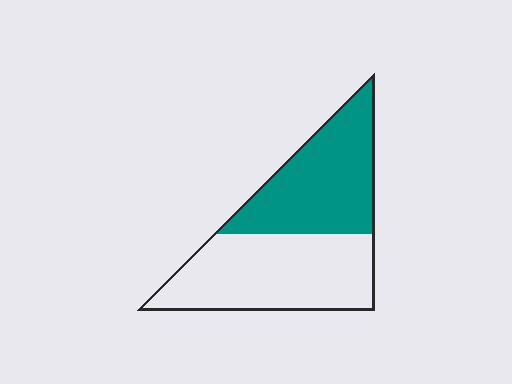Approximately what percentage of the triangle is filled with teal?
Approximately 45%.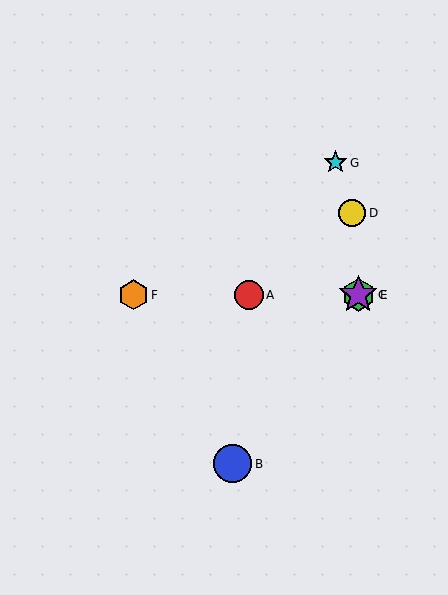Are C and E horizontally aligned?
Yes, both are at y≈295.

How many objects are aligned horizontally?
4 objects (A, C, E, F) are aligned horizontally.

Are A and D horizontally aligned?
No, A is at y≈295 and D is at y≈213.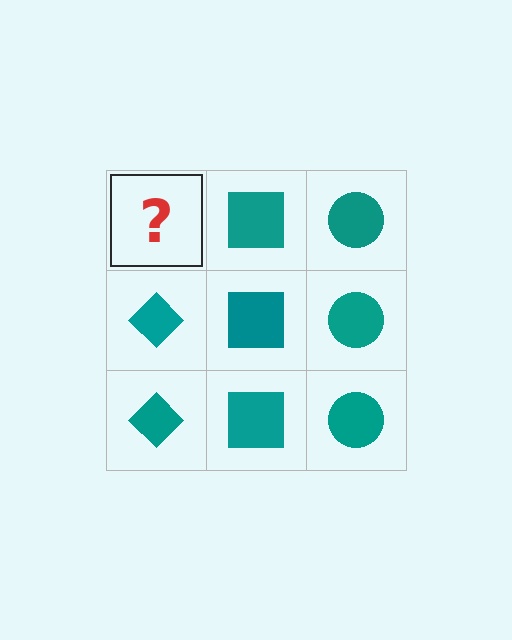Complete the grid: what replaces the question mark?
The question mark should be replaced with a teal diamond.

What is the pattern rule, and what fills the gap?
The rule is that each column has a consistent shape. The gap should be filled with a teal diamond.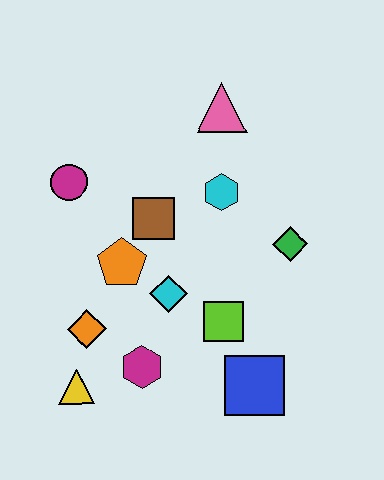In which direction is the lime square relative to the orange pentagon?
The lime square is to the right of the orange pentagon.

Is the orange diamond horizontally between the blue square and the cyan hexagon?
No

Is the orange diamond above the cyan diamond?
No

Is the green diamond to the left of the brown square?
No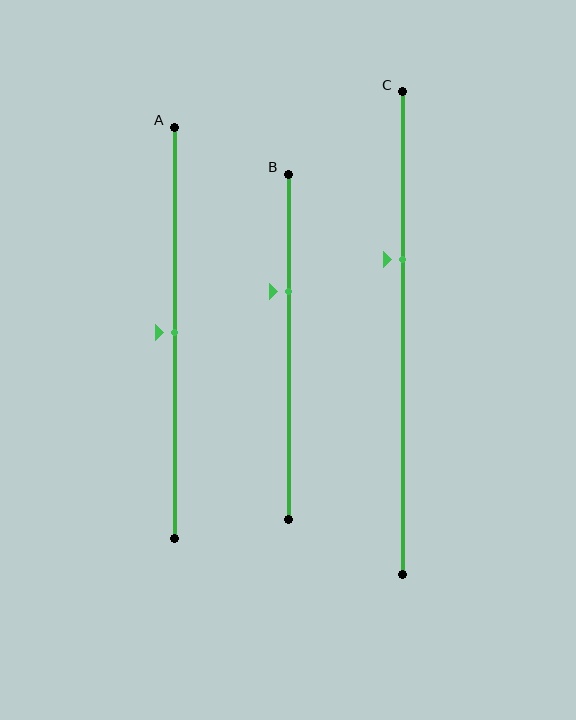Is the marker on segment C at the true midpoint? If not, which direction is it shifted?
No, the marker on segment C is shifted upward by about 15% of the segment length.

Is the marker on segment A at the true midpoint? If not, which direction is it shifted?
Yes, the marker on segment A is at the true midpoint.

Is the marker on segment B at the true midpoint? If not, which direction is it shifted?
No, the marker on segment B is shifted upward by about 16% of the segment length.